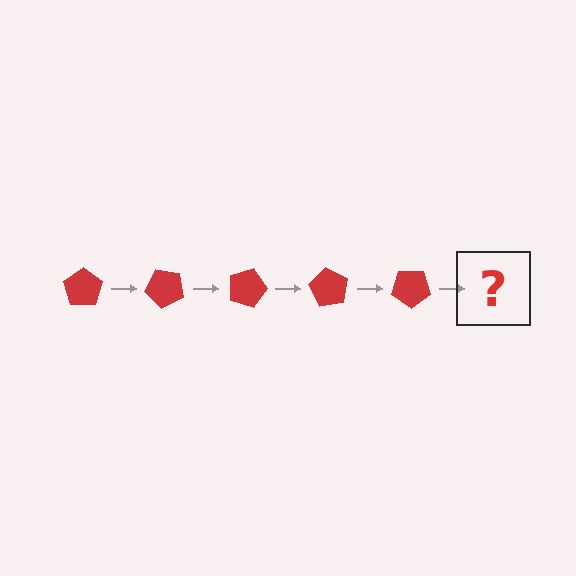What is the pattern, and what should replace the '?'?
The pattern is that the pentagon rotates 45 degrees each step. The '?' should be a red pentagon rotated 225 degrees.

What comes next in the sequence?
The next element should be a red pentagon rotated 225 degrees.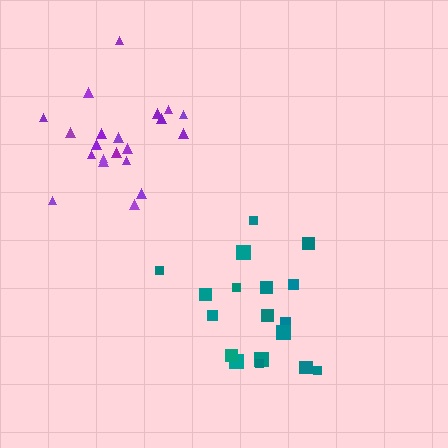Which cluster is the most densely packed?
Purple.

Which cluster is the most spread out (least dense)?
Teal.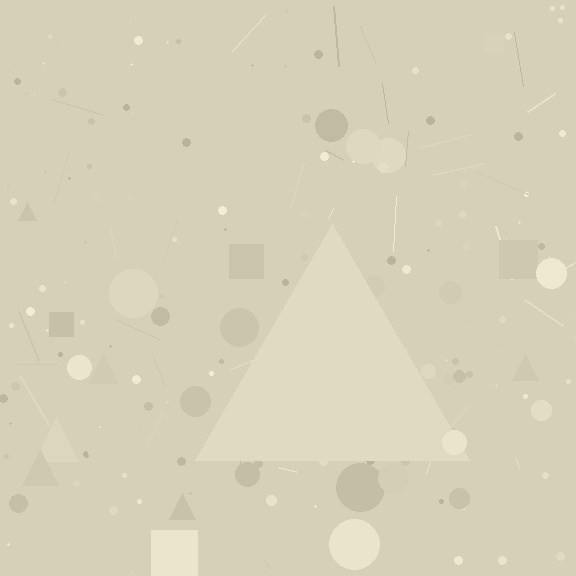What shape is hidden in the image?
A triangle is hidden in the image.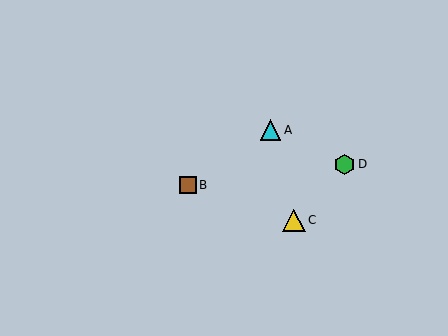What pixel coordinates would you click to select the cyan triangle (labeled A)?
Click at (271, 130) to select the cyan triangle A.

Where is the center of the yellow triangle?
The center of the yellow triangle is at (294, 220).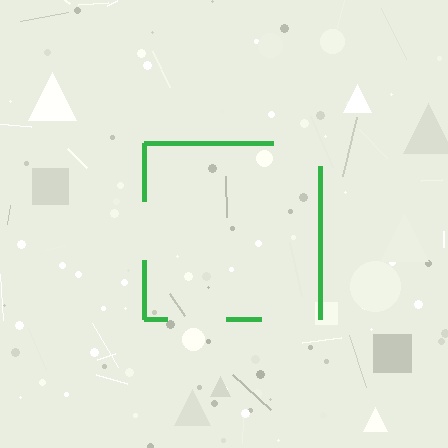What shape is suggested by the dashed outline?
The dashed outline suggests a square.